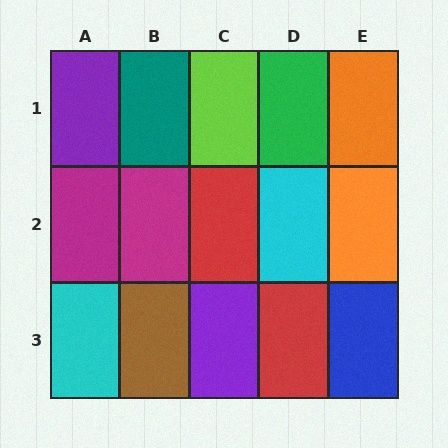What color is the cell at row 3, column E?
Blue.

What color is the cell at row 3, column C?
Purple.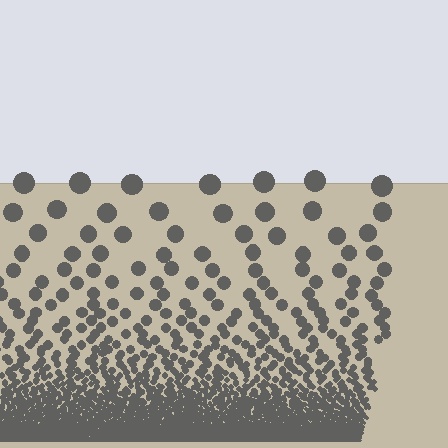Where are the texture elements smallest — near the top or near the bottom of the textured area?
Near the bottom.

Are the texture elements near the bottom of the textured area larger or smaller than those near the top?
Smaller. The gradient is inverted — elements near the bottom are smaller and denser.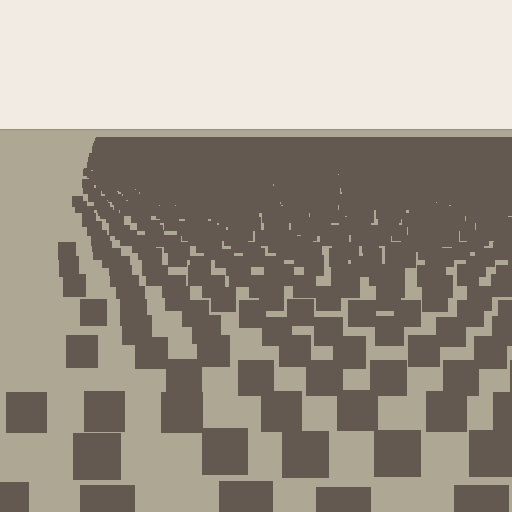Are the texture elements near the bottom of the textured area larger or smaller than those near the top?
Larger. Near the bottom, elements are closer to the viewer and appear at a bigger on-screen size.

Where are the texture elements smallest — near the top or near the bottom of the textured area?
Near the top.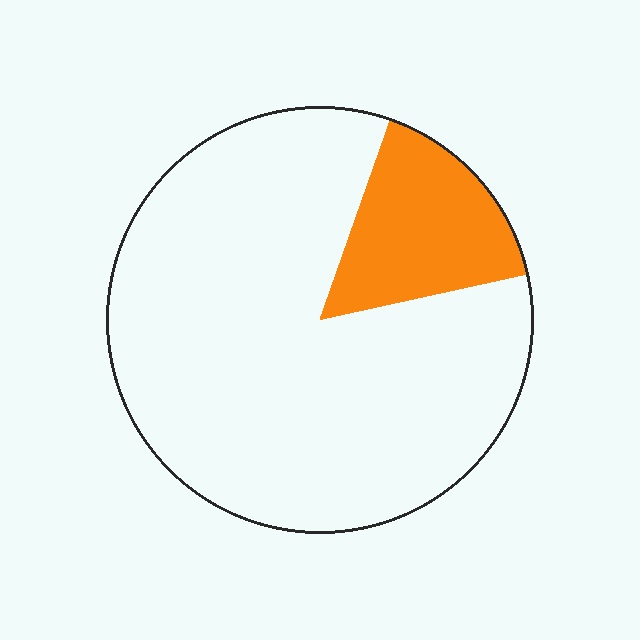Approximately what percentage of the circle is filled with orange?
Approximately 15%.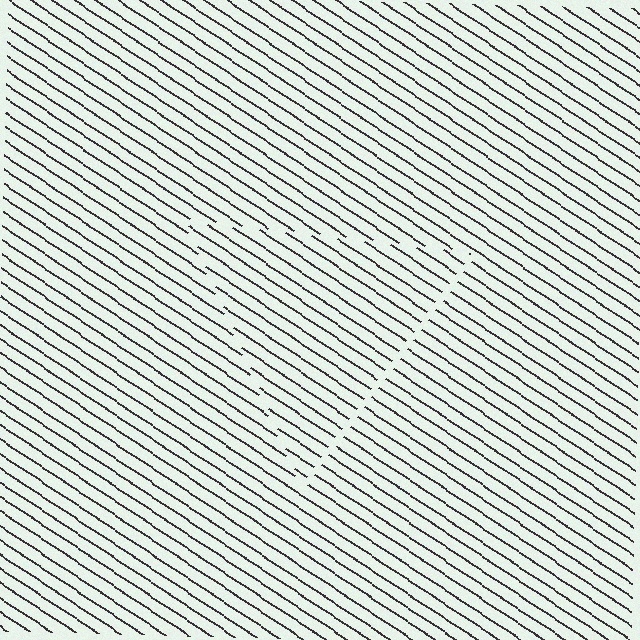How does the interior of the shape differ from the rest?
The interior of the shape contains the same grating, shifted by half a period — the contour is defined by the phase discontinuity where line-ends from the inner and outer gratings abut.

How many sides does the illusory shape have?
3 sides — the line-ends trace a triangle.